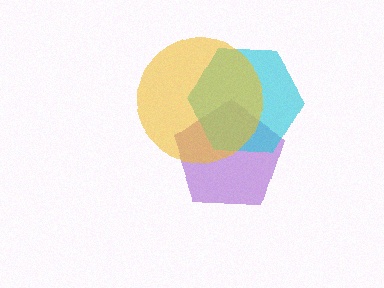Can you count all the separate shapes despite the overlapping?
Yes, there are 3 separate shapes.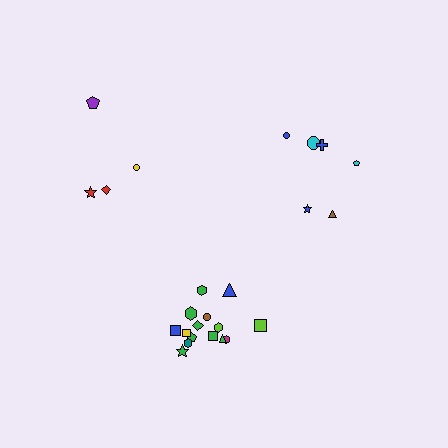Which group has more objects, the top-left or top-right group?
The top-right group.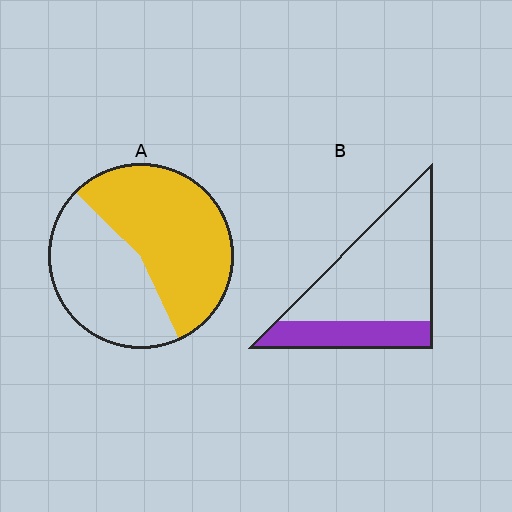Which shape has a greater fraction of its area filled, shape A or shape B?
Shape A.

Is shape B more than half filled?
No.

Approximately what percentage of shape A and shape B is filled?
A is approximately 55% and B is approximately 30%.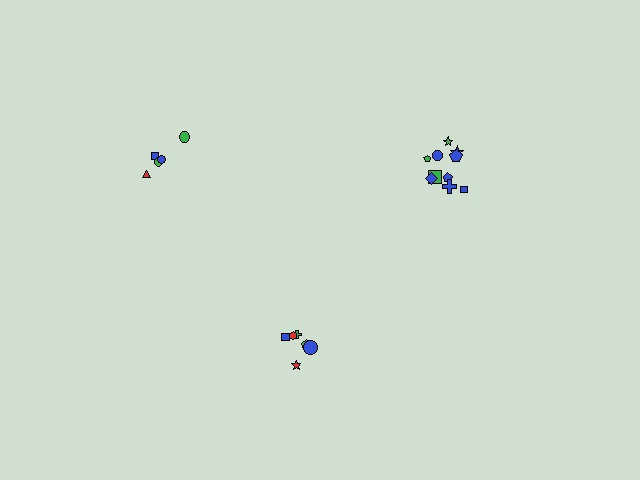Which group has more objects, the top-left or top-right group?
The top-right group.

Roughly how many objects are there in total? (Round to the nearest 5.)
Roughly 20 objects in total.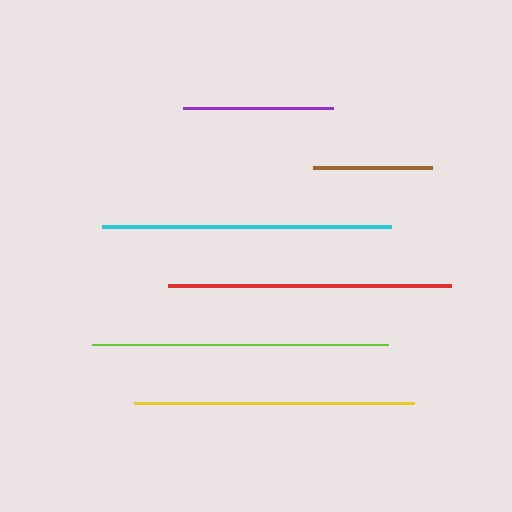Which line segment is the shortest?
The brown line is the shortest at approximately 119 pixels.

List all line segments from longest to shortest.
From longest to shortest: lime, cyan, red, yellow, purple, brown.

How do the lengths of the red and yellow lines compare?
The red and yellow lines are approximately the same length.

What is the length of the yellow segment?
The yellow segment is approximately 280 pixels long.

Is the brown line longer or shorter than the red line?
The red line is longer than the brown line.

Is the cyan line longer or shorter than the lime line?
The lime line is longer than the cyan line.